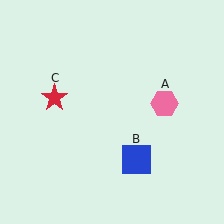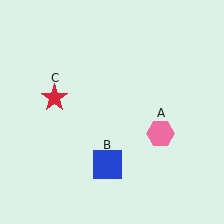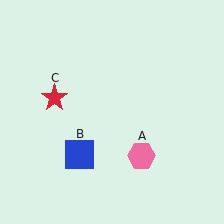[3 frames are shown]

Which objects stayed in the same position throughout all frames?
Red star (object C) remained stationary.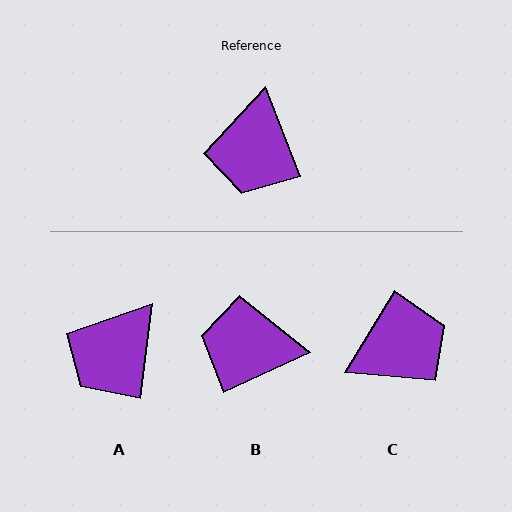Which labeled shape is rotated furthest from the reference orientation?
C, about 128 degrees away.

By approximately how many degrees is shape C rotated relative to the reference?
Approximately 128 degrees counter-clockwise.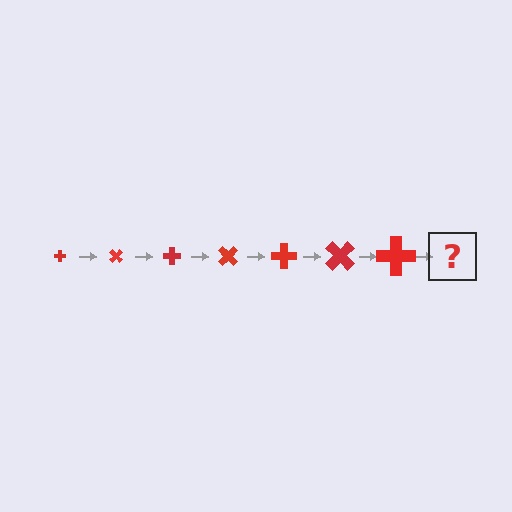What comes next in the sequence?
The next element should be a cross, larger than the previous one and rotated 315 degrees from the start.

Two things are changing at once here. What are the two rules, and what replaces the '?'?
The two rules are that the cross grows larger each step and it rotates 45 degrees each step. The '?' should be a cross, larger than the previous one and rotated 315 degrees from the start.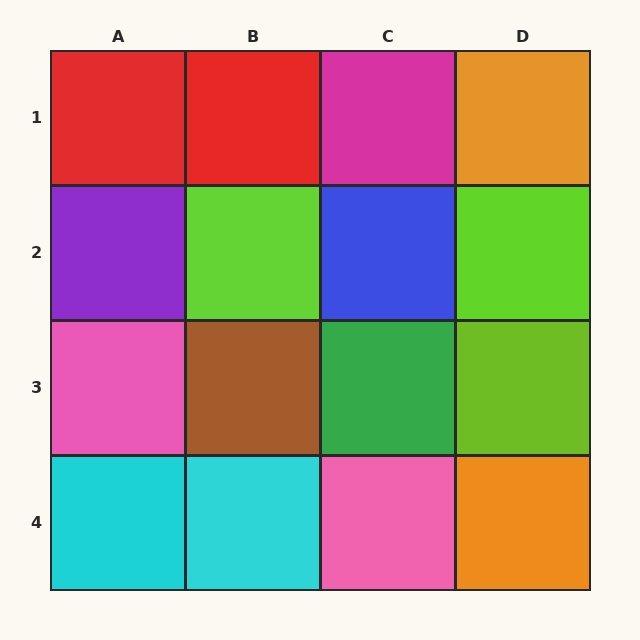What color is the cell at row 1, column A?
Red.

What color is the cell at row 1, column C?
Magenta.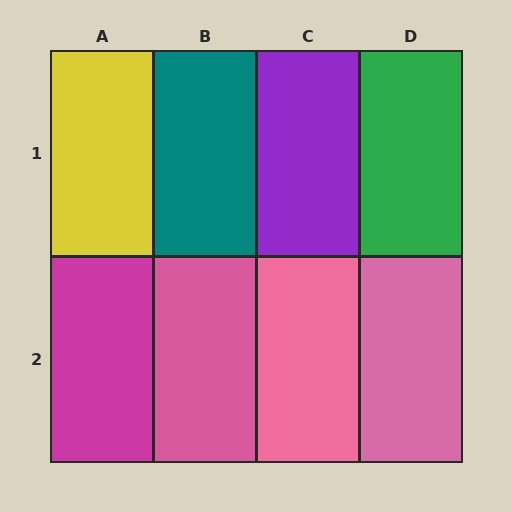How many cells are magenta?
1 cell is magenta.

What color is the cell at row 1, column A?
Yellow.